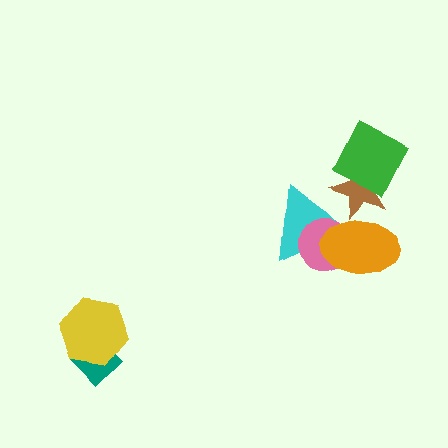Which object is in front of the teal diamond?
The yellow hexagon is in front of the teal diamond.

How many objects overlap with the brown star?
3 objects overlap with the brown star.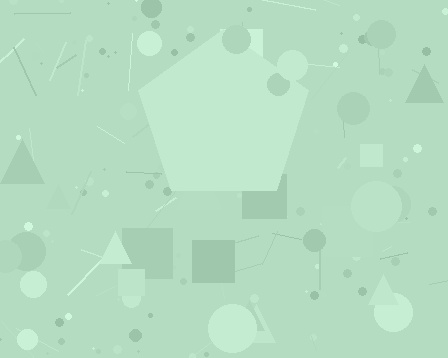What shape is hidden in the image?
A pentagon is hidden in the image.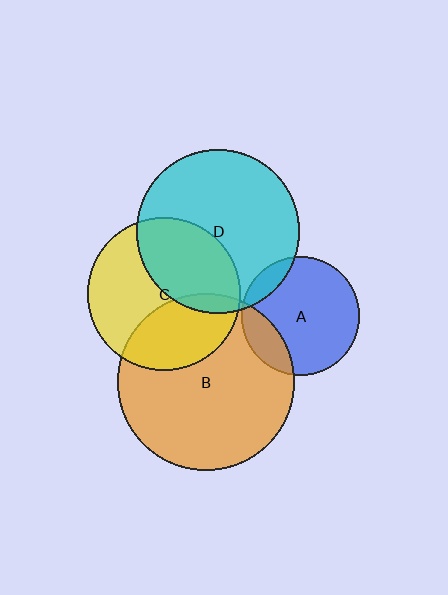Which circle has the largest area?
Circle B (orange).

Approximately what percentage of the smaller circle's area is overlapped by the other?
Approximately 35%.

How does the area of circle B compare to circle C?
Approximately 1.3 times.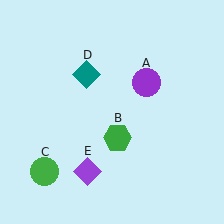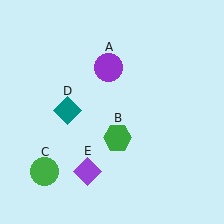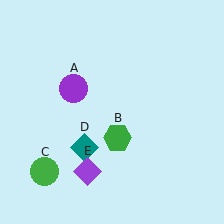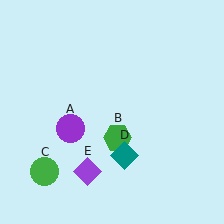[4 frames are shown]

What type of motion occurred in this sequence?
The purple circle (object A), teal diamond (object D) rotated counterclockwise around the center of the scene.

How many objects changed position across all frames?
2 objects changed position: purple circle (object A), teal diamond (object D).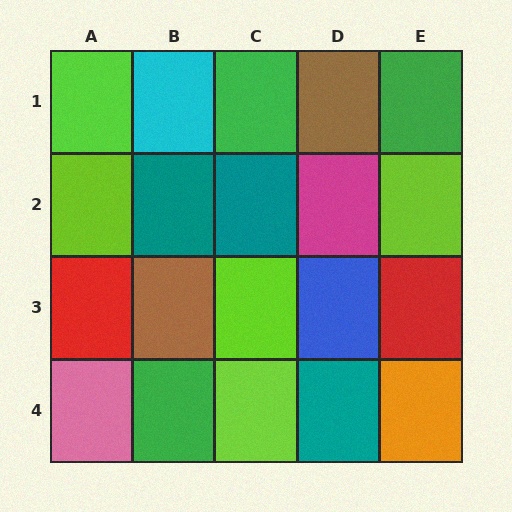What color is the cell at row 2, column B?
Teal.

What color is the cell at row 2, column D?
Magenta.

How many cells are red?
2 cells are red.